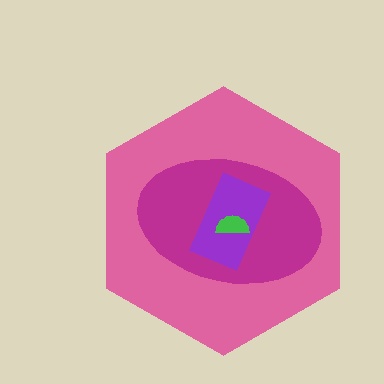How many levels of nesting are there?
4.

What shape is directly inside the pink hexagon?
The magenta ellipse.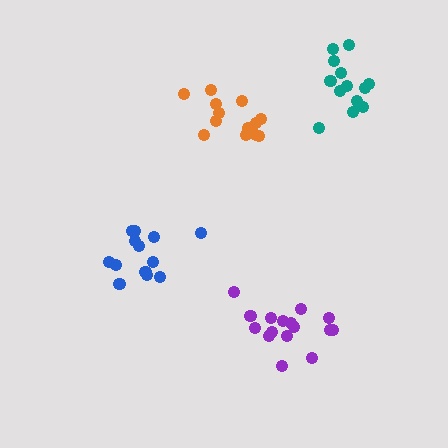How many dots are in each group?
Group 1: 13 dots, Group 2: 13 dots, Group 3: 13 dots, Group 4: 16 dots (55 total).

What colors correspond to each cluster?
The clusters are colored: blue, orange, teal, purple.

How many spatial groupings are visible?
There are 4 spatial groupings.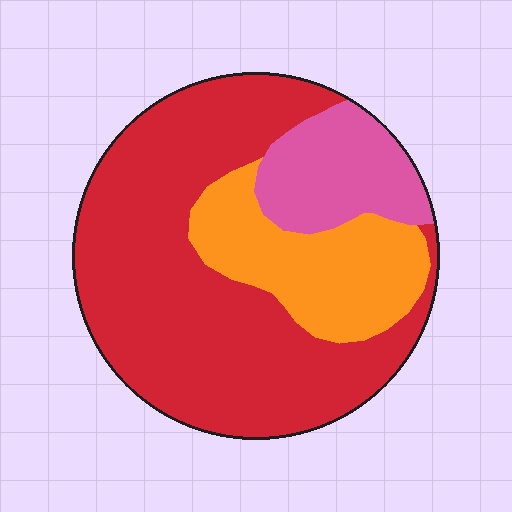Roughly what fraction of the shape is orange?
Orange takes up about one fifth (1/5) of the shape.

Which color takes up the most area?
Red, at roughly 65%.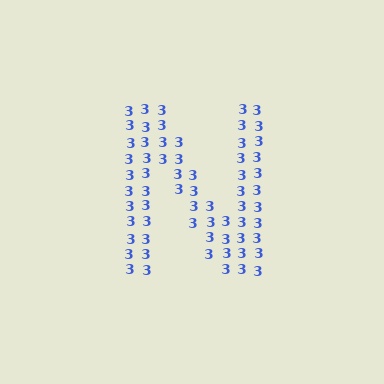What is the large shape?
The large shape is the letter N.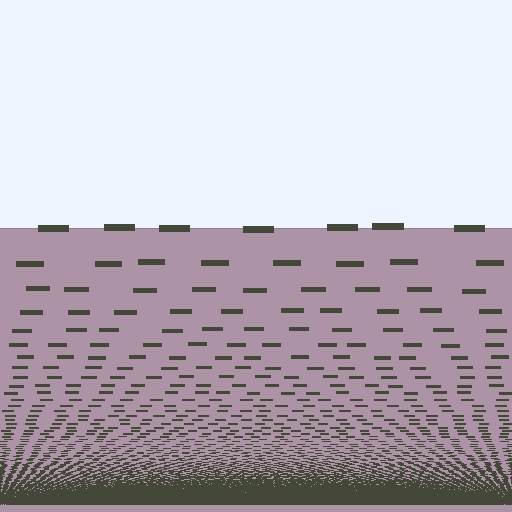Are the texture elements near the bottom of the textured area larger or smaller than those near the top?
Smaller. The gradient is inverted — elements near the bottom are smaller and denser.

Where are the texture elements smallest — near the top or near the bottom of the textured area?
Near the bottom.